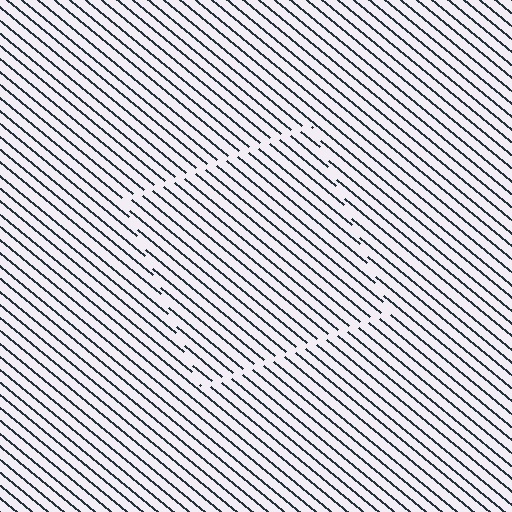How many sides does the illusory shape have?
4 sides — the line-ends trace a square.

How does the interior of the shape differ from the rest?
The interior of the shape contains the same grating, shifted by half a period — the contour is defined by the phase discontinuity where line-ends from the inner and outer gratings abut.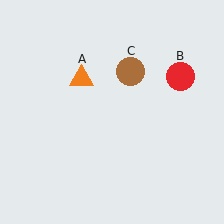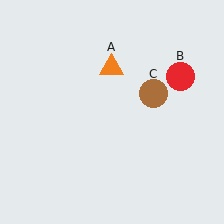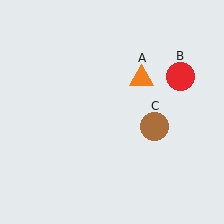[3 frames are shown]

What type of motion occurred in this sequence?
The orange triangle (object A), brown circle (object C) rotated clockwise around the center of the scene.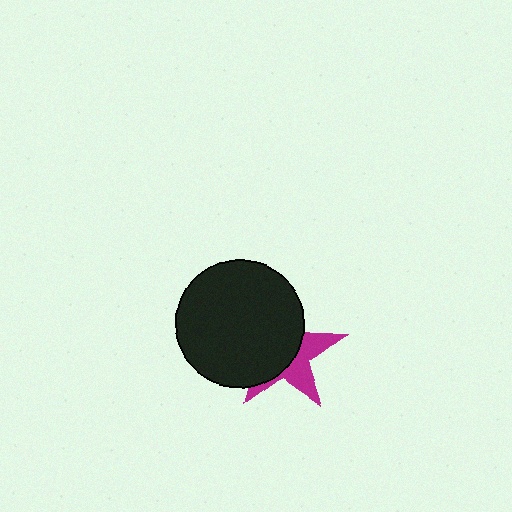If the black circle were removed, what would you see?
You would see the complete magenta star.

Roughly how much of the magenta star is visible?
A small part of it is visible (roughly 39%).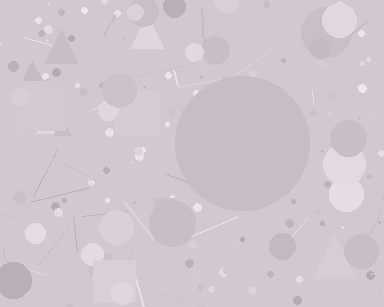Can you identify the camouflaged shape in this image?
The camouflaged shape is a circle.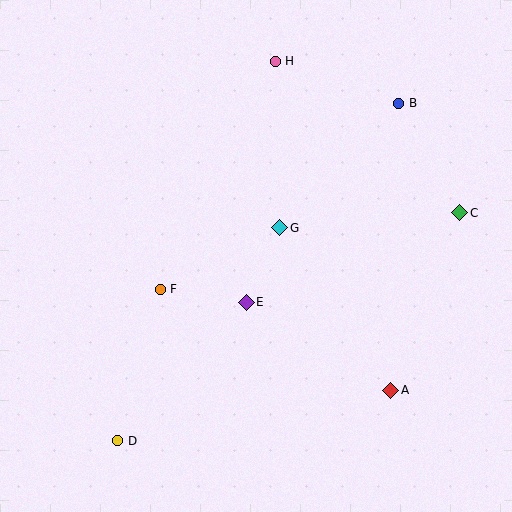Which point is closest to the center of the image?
Point G at (280, 228) is closest to the center.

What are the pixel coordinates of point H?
Point H is at (275, 61).